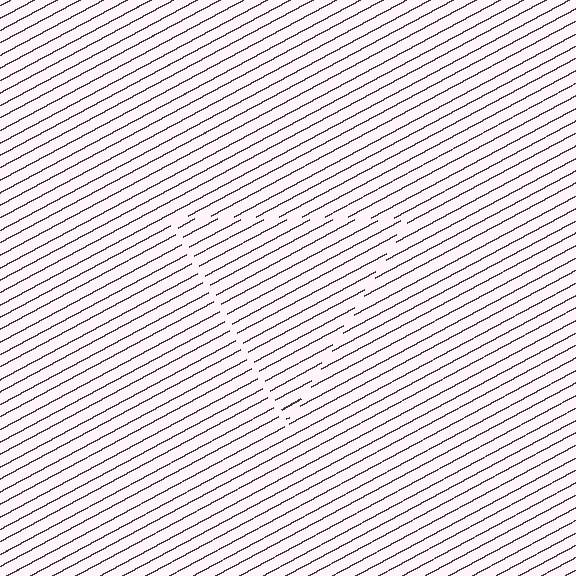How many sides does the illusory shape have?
3 sides — the line-ends trace a triangle.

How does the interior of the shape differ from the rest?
The interior of the shape contains the same grating, shifted by half a period — the contour is defined by the phase discontinuity where line-ends from the inner and outer gratings abut.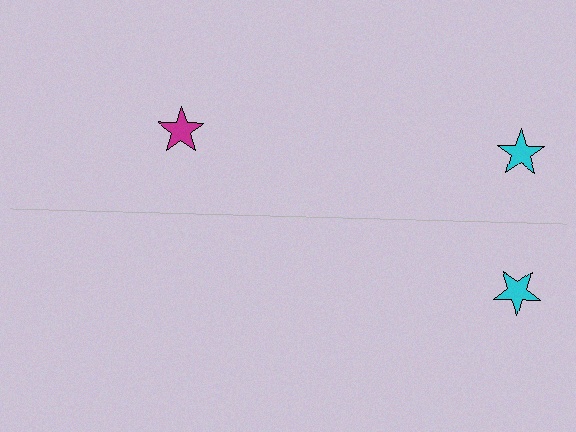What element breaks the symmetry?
A magenta star is missing from the bottom side.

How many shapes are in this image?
There are 3 shapes in this image.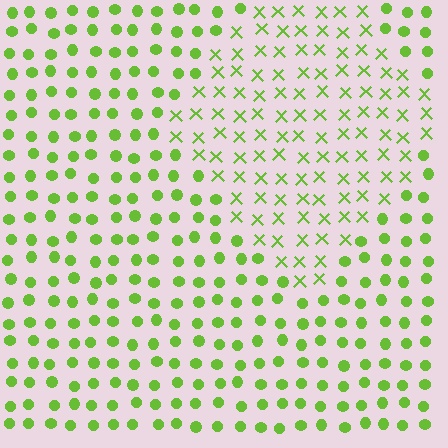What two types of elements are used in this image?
The image uses X marks inside the diamond region and circles outside it.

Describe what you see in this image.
The image is filled with small lime elements arranged in a uniform grid. A diamond-shaped region contains X marks, while the surrounding area contains circles. The boundary is defined purely by the change in element shape.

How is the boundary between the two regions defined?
The boundary is defined by a change in element shape: X marks inside vs. circles outside. All elements share the same color and spacing.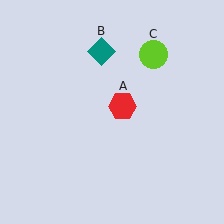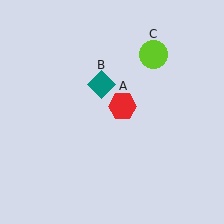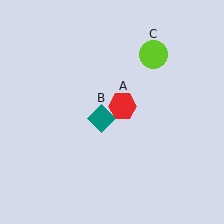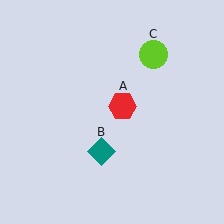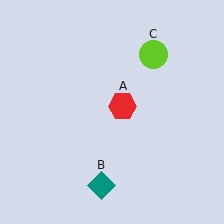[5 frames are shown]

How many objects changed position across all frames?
1 object changed position: teal diamond (object B).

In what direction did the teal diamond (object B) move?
The teal diamond (object B) moved down.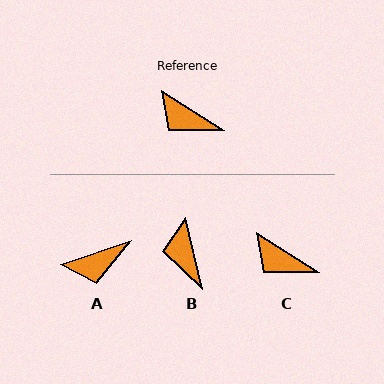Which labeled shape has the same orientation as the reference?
C.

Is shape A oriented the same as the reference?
No, it is off by about 51 degrees.